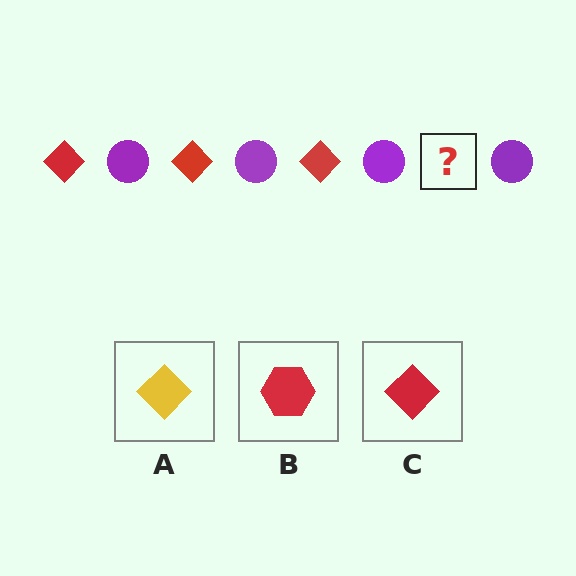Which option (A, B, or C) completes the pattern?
C.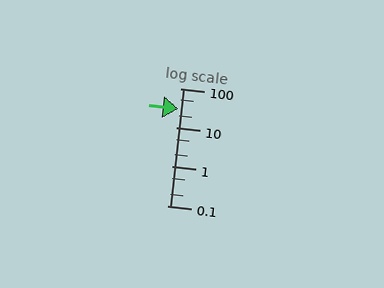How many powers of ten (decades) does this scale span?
The scale spans 3 decades, from 0.1 to 100.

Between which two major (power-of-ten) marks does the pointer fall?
The pointer is between 10 and 100.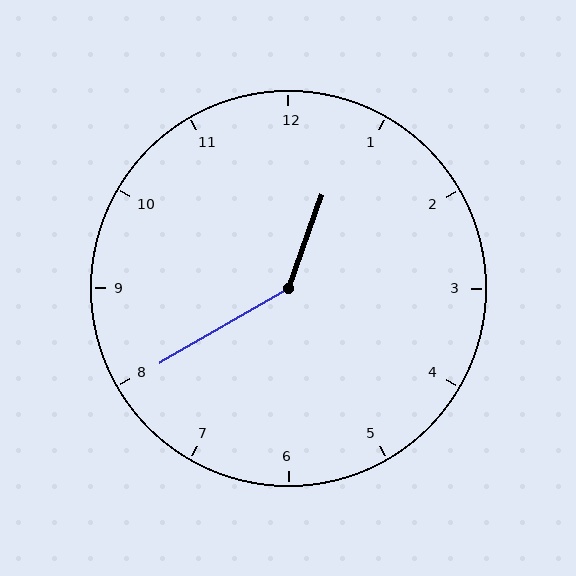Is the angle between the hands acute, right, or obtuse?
It is obtuse.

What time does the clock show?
12:40.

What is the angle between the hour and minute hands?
Approximately 140 degrees.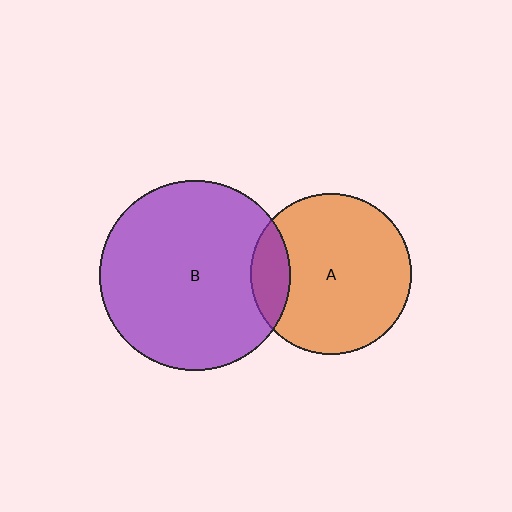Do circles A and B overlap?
Yes.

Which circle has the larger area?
Circle B (purple).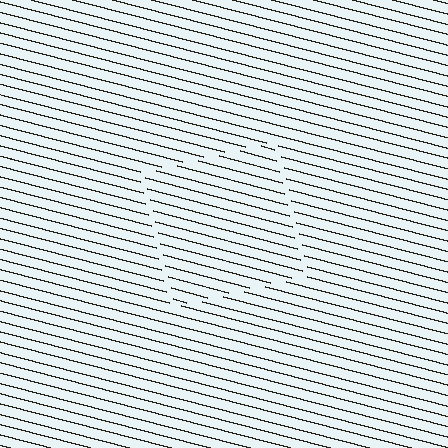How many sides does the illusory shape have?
4 sides — the line-ends trace a square.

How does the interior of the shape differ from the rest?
The interior of the shape contains the same grating, shifted by half a period — the contour is defined by the phase discontinuity where line-ends from the inner and outer gratings abut.